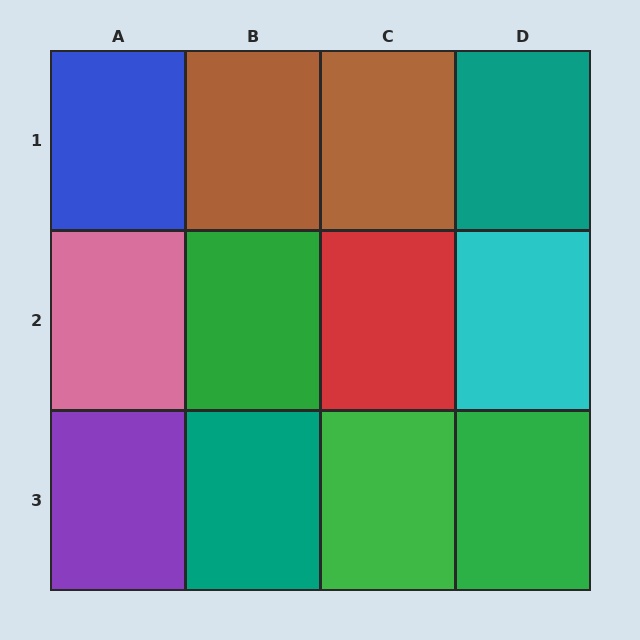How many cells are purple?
1 cell is purple.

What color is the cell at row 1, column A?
Blue.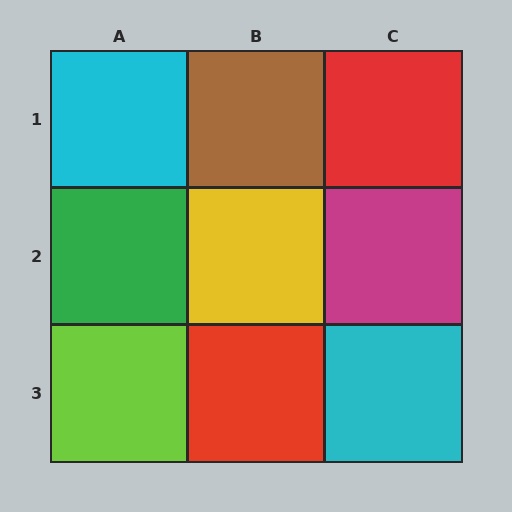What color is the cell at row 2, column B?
Yellow.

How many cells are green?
1 cell is green.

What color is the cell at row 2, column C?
Magenta.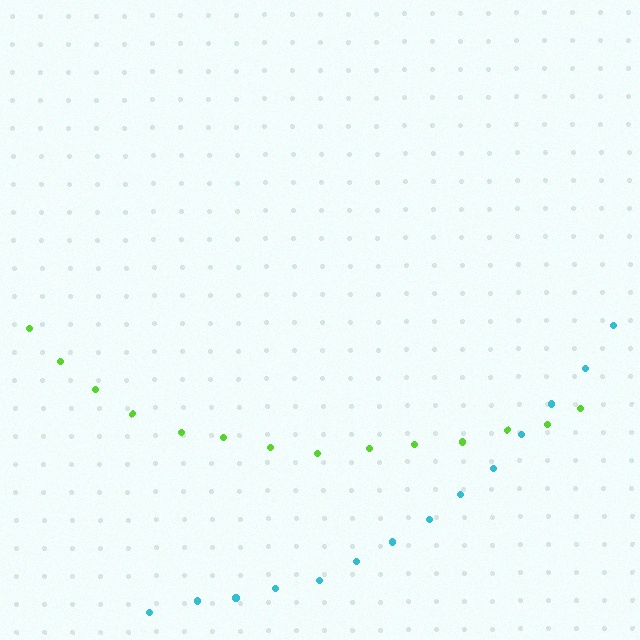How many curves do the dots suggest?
There are 2 distinct paths.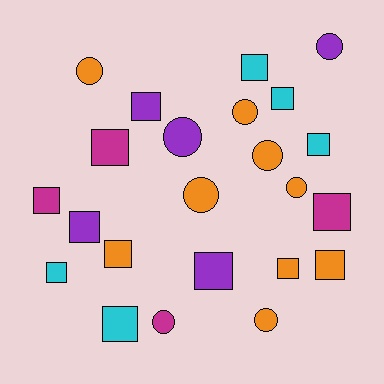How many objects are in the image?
There are 23 objects.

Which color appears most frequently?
Orange, with 9 objects.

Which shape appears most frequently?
Square, with 14 objects.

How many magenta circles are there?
There is 1 magenta circle.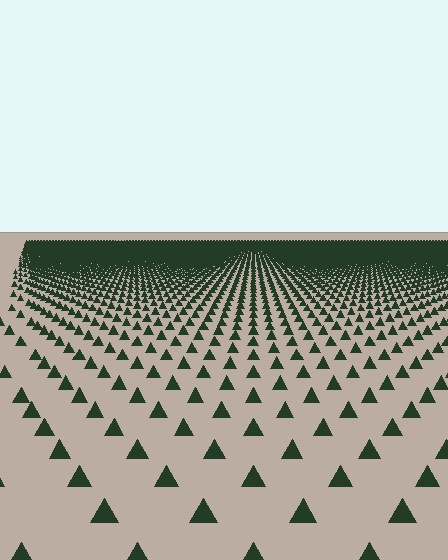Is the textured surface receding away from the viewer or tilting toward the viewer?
The surface is receding away from the viewer. Texture elements get smaller and denser toward the top.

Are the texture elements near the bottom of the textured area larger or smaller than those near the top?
Larger. Near the bottom, elements are closer to the viewer and appear at a bigger on-screen size.